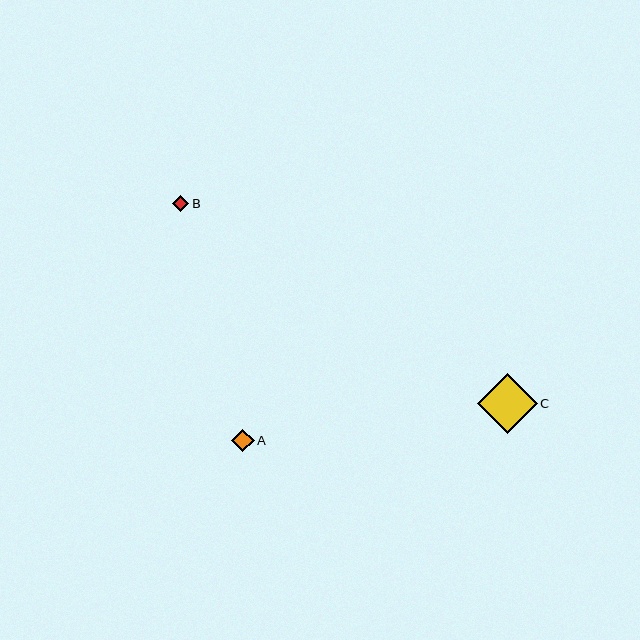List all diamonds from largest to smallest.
From largest to smallest: C, A, B.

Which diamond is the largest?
Diamond C is the largest with a size of approximately 60 pixels.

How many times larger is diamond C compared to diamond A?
Diamond C is approximately 2.7 times the size of diamond A.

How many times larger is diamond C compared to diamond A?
Diamond C is approximately 2.7 times the size of diamond A.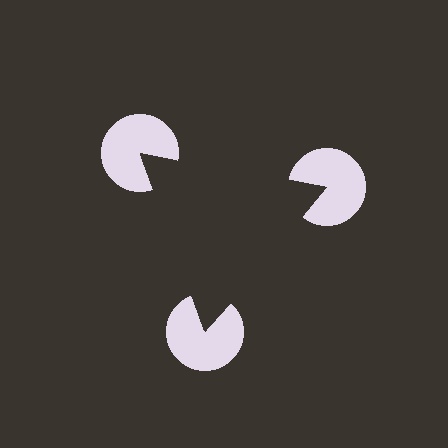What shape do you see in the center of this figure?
An illusory triangle — its edges are inferred from the aligned wedge cuts in the pac-man discs, not physically drawn.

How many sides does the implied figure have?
3 sides.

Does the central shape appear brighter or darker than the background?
It typically appears slightly darker than the background, even though no actual brightness change is drawn.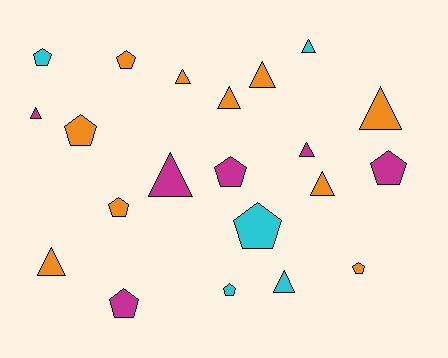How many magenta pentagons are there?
There are 3 magenta pentagons.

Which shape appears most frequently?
Triangle, with 11 objects.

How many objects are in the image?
There are 21 objects.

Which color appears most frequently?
Orange, with 10 objects.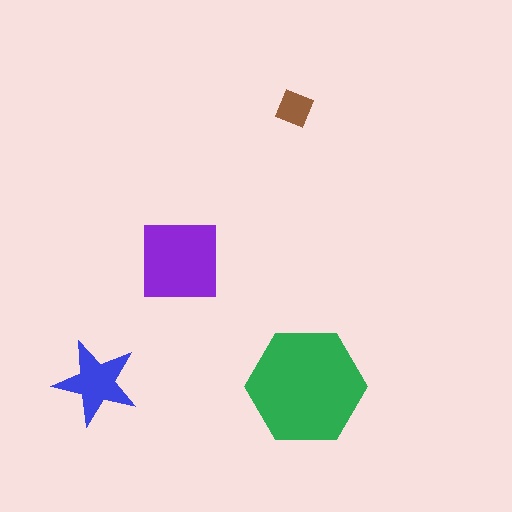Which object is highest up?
The brown diamond is topmost.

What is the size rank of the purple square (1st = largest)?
2nd.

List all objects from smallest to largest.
The brown diamond, the blue star, the purple square, the green hexagon.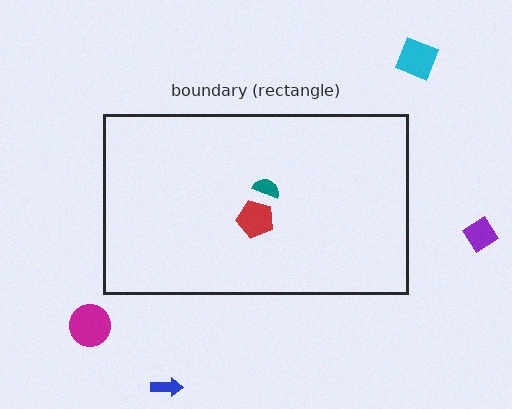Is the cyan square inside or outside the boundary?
Outside.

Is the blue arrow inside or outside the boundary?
Outside.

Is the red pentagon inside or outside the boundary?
Inside.